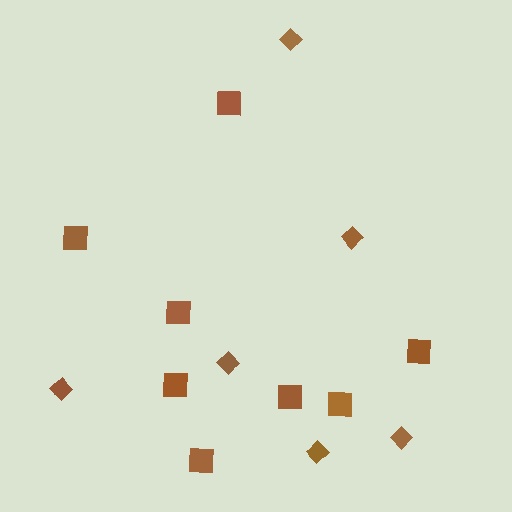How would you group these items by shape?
There are 2 groups: one group of diamonds (6) and one group of squares (8).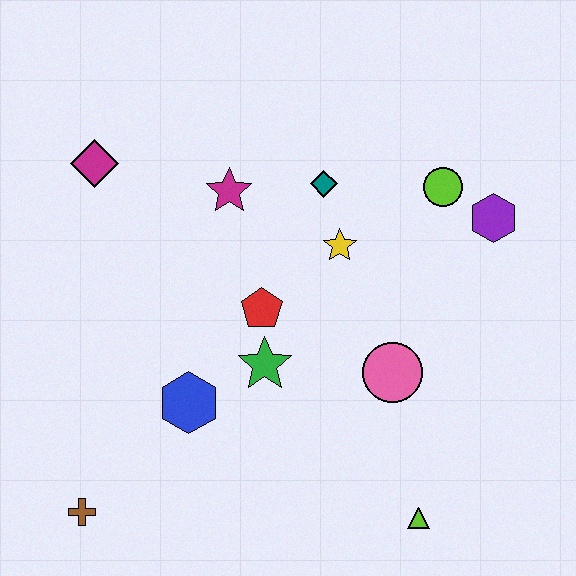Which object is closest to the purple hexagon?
The lime circle is closest to the purple hexagon.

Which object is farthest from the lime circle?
The brown cross is farthest from the lime circle.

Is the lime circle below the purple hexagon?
No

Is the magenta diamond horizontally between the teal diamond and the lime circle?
No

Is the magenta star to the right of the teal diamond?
No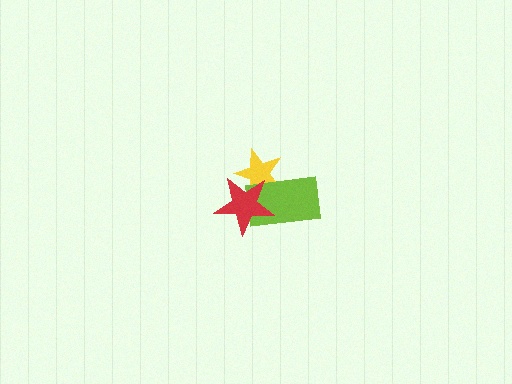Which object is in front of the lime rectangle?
The red star is in front of the lime rectangle.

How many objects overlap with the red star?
2 objects overlap with the red star.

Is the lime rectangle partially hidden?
Yes, it is partially covered by another shape.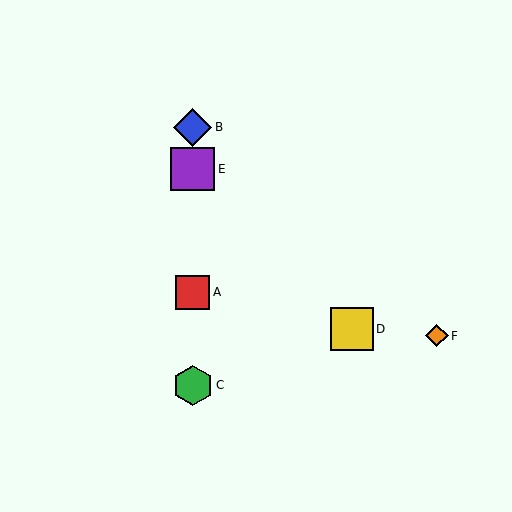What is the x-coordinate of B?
Object B is at x≈193.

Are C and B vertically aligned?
Yes, both are at x≈193.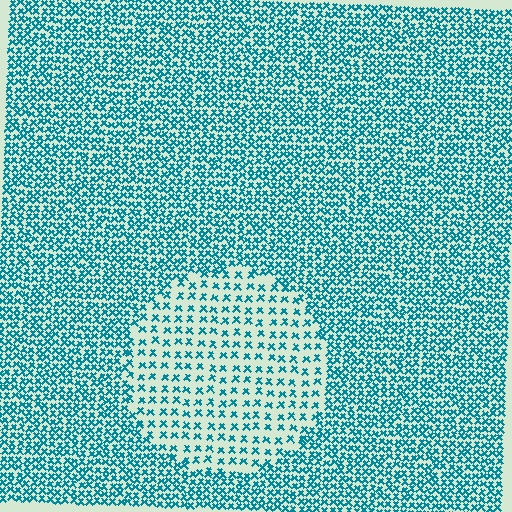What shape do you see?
I see a circle.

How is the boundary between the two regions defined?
The boundary is defined by a change in element density (approximately 2.2x ratio). All elements are the same color, size, and shape.